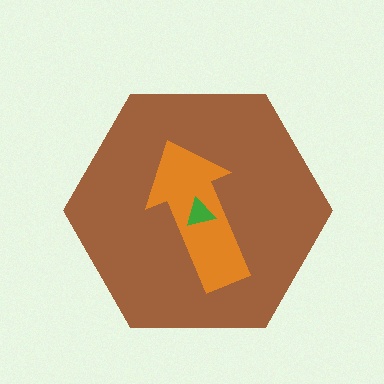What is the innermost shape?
The green triangle.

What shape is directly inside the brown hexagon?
The orange arrow.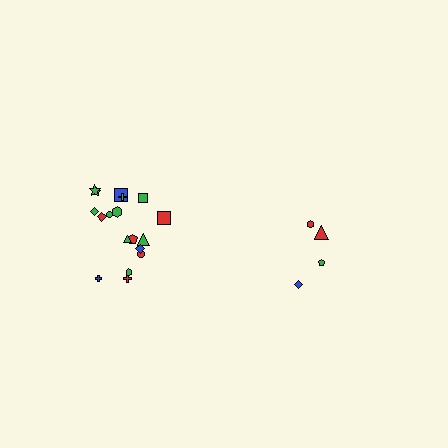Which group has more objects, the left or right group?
The left group.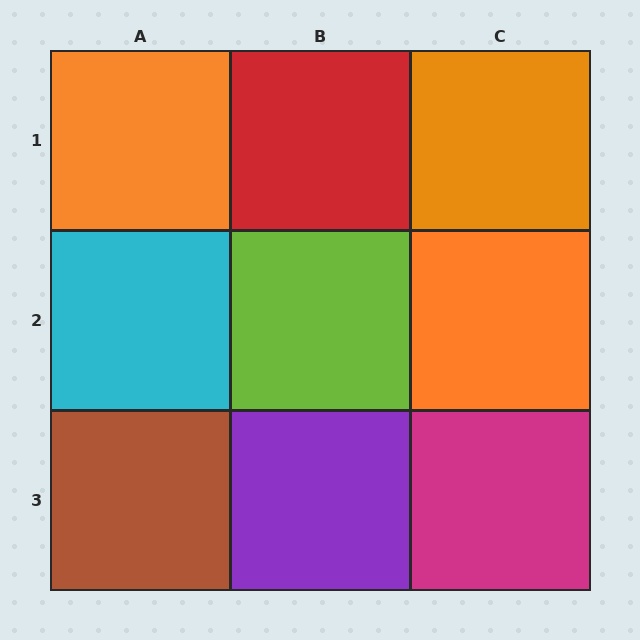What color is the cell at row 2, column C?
Orange.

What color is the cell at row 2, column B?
Lime.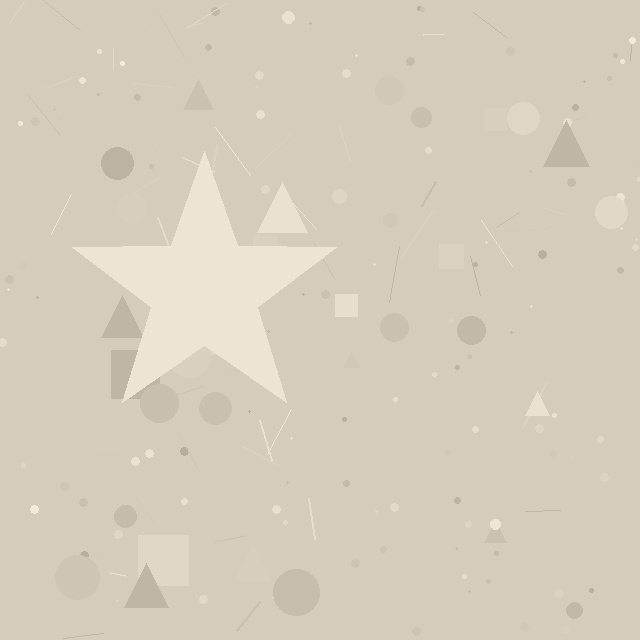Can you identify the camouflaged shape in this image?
The camouflaged shape is a star.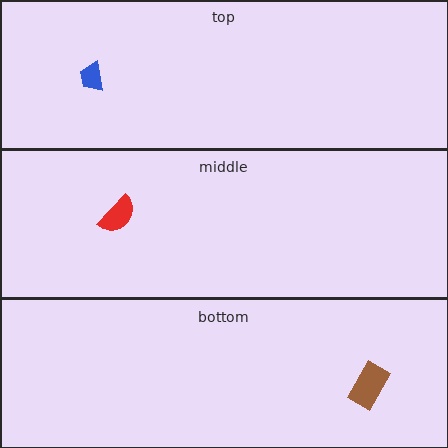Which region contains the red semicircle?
The middle region.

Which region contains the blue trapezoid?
The top region.